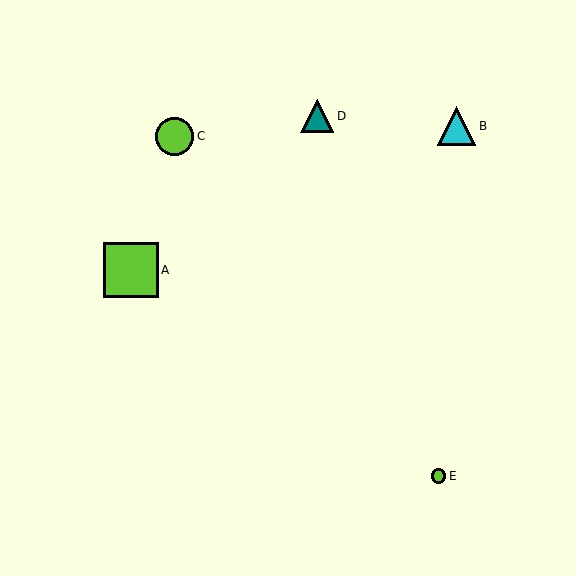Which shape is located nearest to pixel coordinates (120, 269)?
The lime square (labeled A) at (131, 270) is nearest to that location.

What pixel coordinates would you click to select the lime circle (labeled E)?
Click at (439, 476) to select the lime circle E.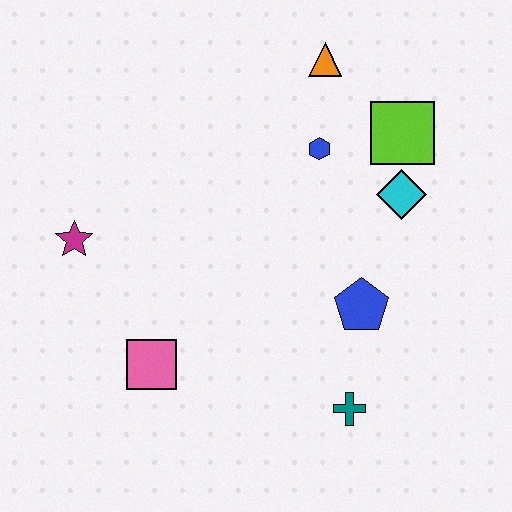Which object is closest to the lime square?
The cyan diamond is closest to the lime square.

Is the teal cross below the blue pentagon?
Yes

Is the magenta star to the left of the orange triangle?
Yes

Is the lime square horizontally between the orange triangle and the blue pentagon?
No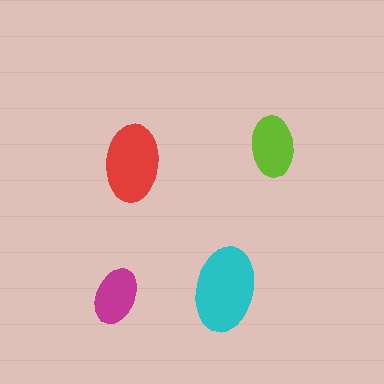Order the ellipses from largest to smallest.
the cyan one, the red one, the lime one, the magenta one.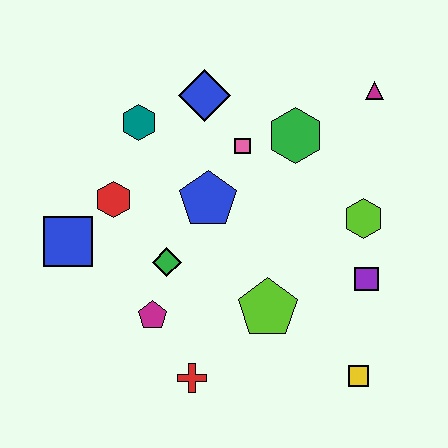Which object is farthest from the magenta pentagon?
The magenta triangle is farthest from the magenta pentagon.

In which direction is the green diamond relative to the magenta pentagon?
The green diamond is above the magenta pentagon.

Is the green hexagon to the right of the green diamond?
Yes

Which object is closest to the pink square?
The green hexagon is closest to the pink square.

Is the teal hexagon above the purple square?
Yes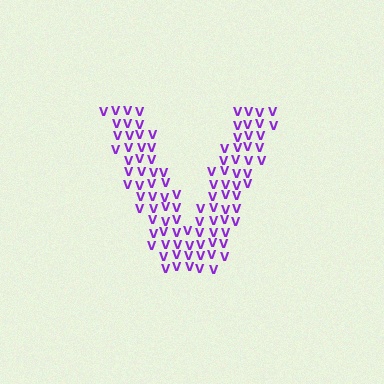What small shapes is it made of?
It is made of small letter V's.